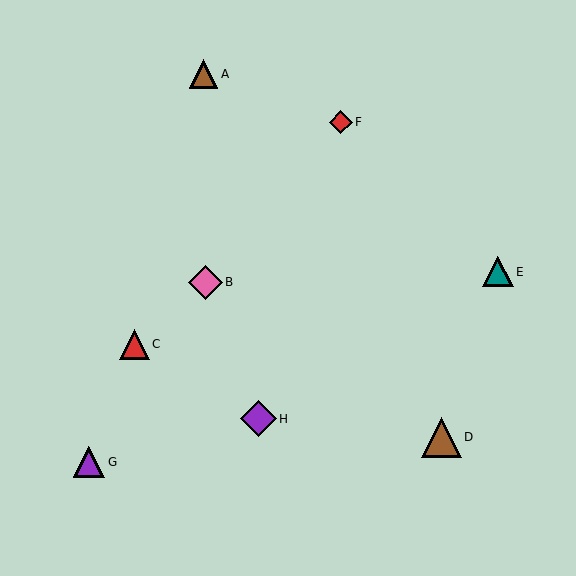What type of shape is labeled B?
Shape B is a pink diamond.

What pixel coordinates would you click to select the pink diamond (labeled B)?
Click at (205, 282) to select the pink diamond B.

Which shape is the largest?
The brown triangle (labeled D) is the largest.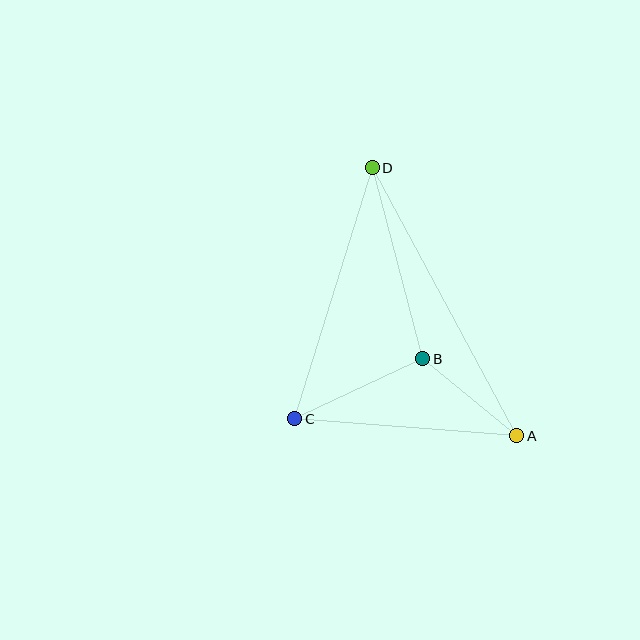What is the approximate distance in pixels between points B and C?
The distance between B and C is approximately 142 pixels.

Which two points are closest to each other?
Points A and B are closest to each other.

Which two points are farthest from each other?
Points A and D are farthest from each other.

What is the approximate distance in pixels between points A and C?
The distance between A and C is approximately 223 pixels.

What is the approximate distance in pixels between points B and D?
The distance between B and D is approximately 197 pixels.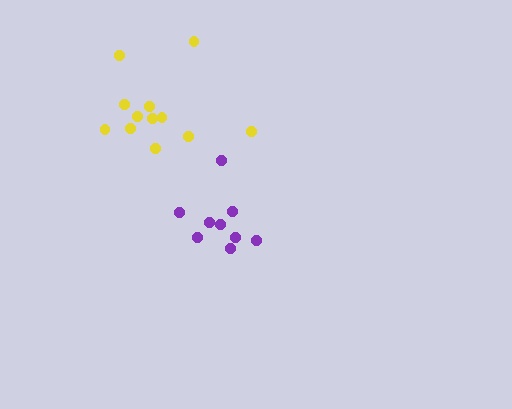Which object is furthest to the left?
The yellow cluster is leftmost.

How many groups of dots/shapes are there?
There are 2 groups.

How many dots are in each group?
Group 1: 9 dots, Group 2: 12 dots (21 total).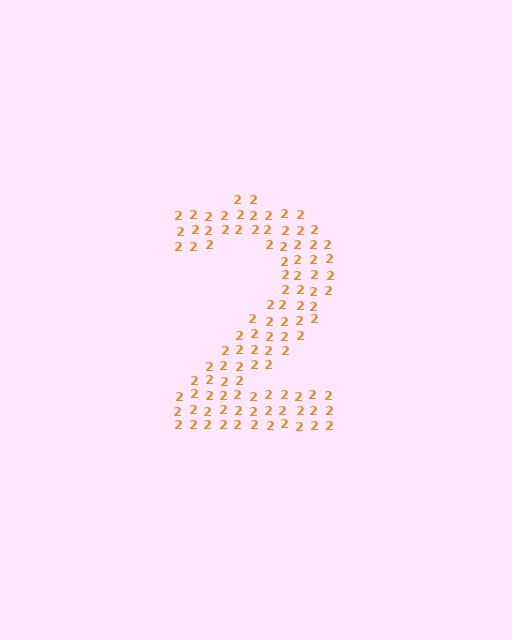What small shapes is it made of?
It is made of small digit 2's.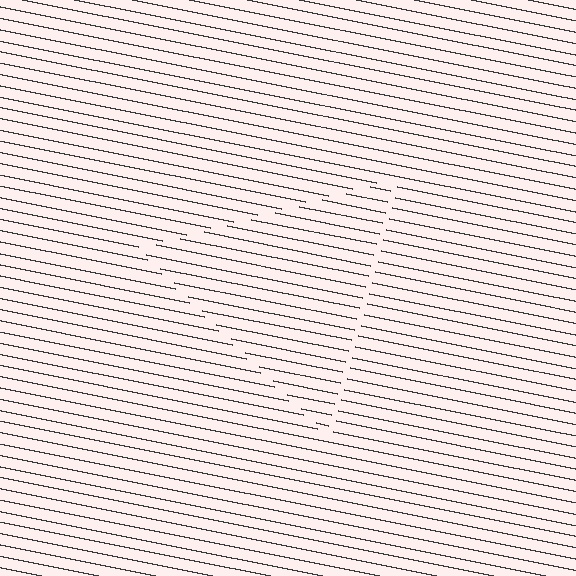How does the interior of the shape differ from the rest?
The interior of the shape contains the same grating, shifted by half a period — the contour is defined by the phase discontinuity where line-ends from the inner and outer gratings abut.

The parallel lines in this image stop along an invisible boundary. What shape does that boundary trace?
An illusory triangle. The interior of the shape contains the same grating, shifted by half a period — the contour is defined by the phase discontinuity where line-ends from the inner and outer gratings abut.